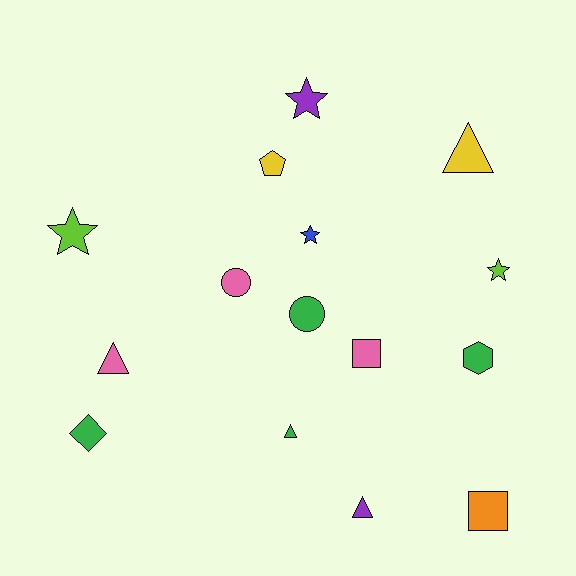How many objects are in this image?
There are 15 objects.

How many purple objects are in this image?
There are 2 purple objects.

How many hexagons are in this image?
There is 1 hexagon.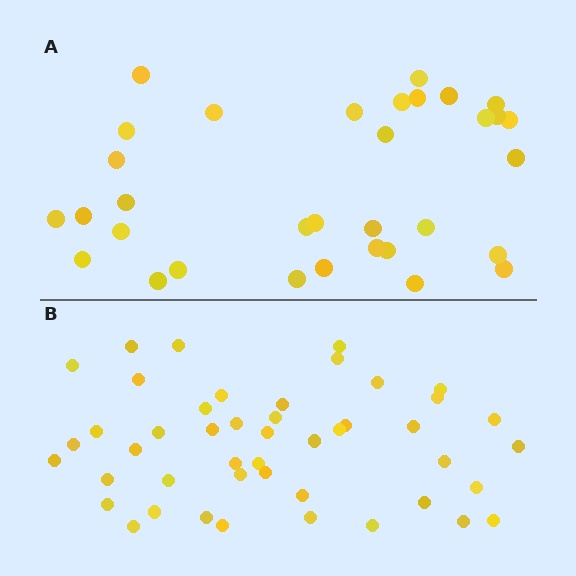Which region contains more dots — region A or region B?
Region B (the bottom region) has more dots.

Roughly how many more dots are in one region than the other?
Region B has approximately 15 more dots than region A.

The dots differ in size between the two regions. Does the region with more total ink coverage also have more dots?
No. Region A has more total ink coverage because its dots are larger, but region B actually contains more individual dots. Total area can be misleading — the number of items is what matters here.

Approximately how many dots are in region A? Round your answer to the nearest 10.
About 30 dots. (The exact count is 33, which rounds to 30.)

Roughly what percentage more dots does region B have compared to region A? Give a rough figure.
About 40% more.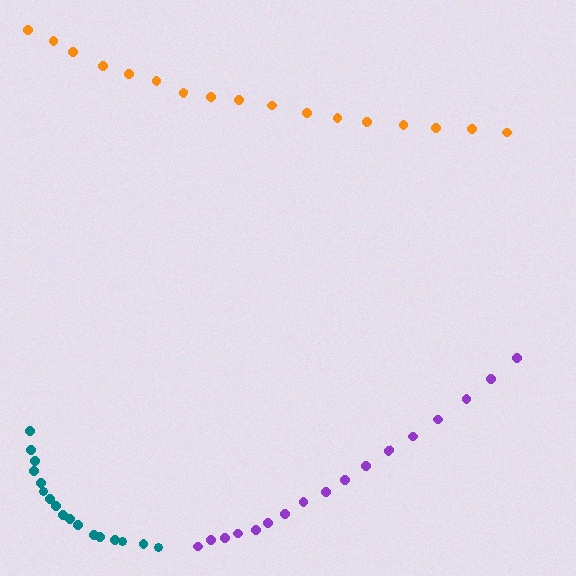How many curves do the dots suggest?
There are 3 distinct paths.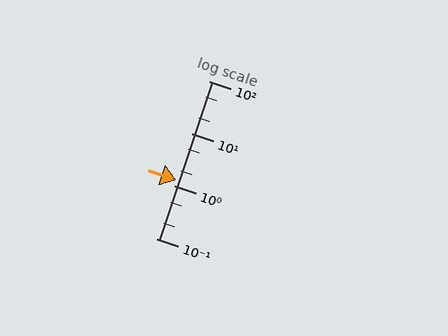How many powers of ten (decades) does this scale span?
The scale spans 3 decades, from 0.1 to 100.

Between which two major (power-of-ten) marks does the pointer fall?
The pointer is between 1 and 10.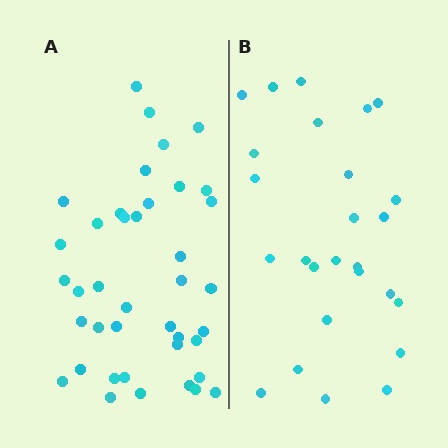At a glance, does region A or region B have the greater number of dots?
Region A (the left region) has more dots.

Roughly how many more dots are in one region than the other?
Region A has approximately 15 more dots than region B.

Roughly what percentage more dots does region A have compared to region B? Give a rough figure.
About 55% more.